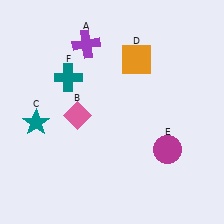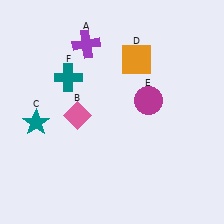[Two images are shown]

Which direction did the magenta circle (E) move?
The magenta circle (E) moved up.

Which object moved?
The magenta circle (E) moved up.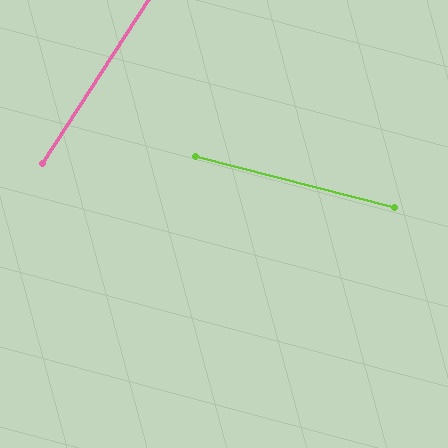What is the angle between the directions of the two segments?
Approximately 72 degrees.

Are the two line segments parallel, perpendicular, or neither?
Neither parallel nor perpendicular — they differ by about 72°.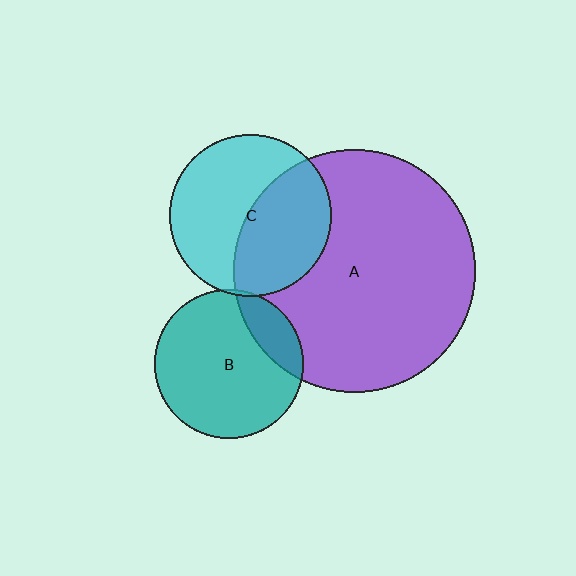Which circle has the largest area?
Circle A (purple).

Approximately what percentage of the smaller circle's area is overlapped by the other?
Approximately 20%.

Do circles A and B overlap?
Yes.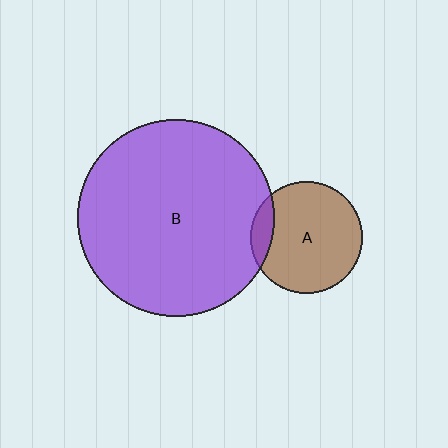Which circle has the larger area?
Circle B (purple).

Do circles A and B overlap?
Yes.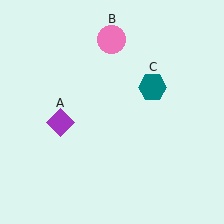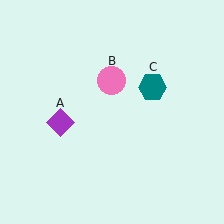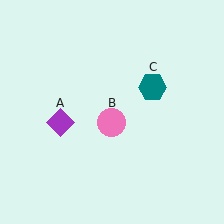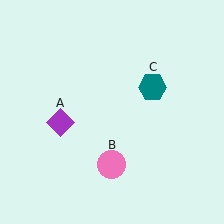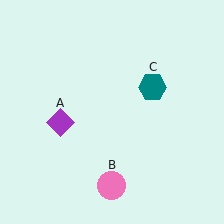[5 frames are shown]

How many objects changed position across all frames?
1 object changed position: pink circle (object B).